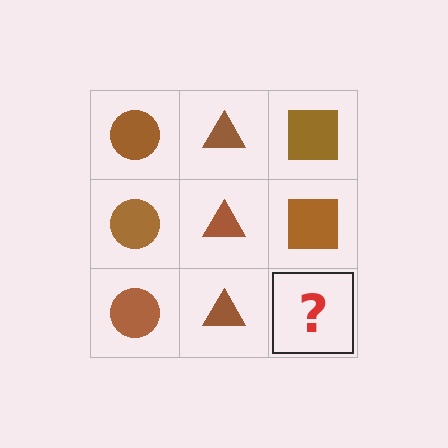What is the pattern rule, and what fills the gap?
The rule is that each column has a consistent shape. The gap should be filled with a brown square.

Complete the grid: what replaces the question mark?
The question mark should be replaced with a brown square.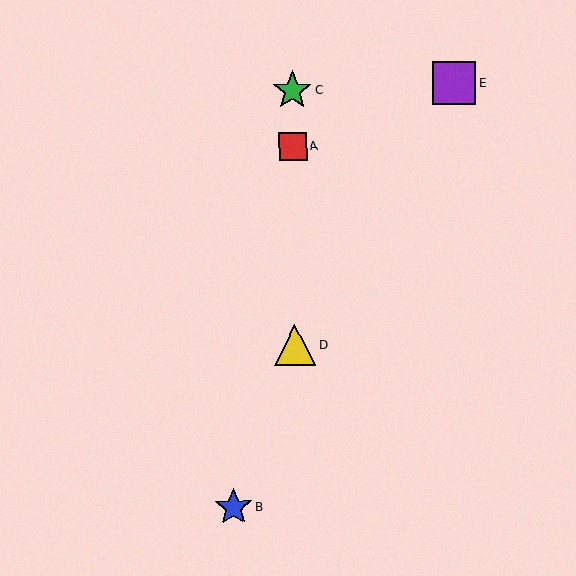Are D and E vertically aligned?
No, D is at x≈295 and E is at x≈454.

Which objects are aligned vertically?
Objects A, C, D are aligned vertically.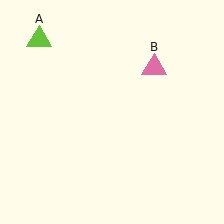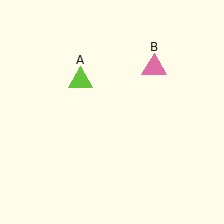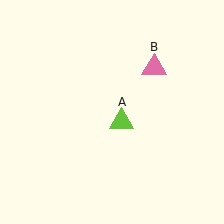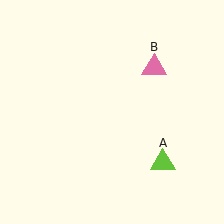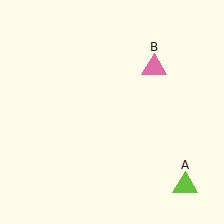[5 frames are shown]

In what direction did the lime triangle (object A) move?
The lime triangle (object A) moved down and to the right.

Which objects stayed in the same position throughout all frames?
Pink triangle (object B) remained stationary.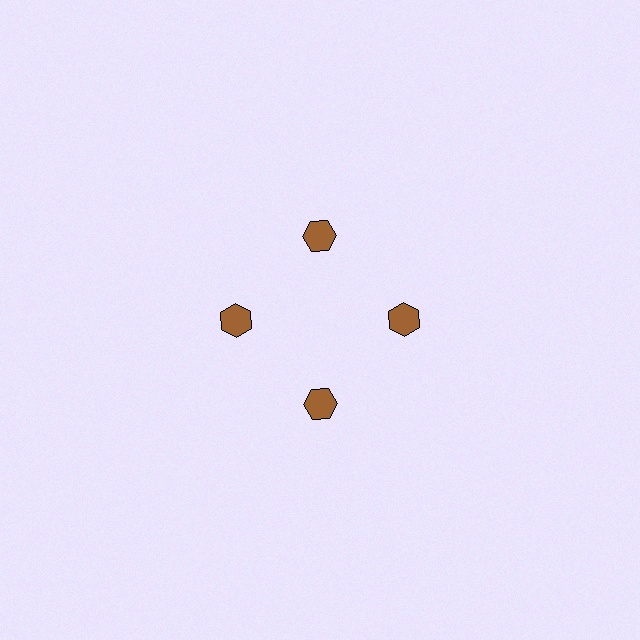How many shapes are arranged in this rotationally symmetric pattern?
There are 4 shapes, arranged in 4 groups of 1.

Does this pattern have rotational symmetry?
Yes, this pattern has 4-fold rotational symmetry. It looks the same after rotating 90 degrees around the center.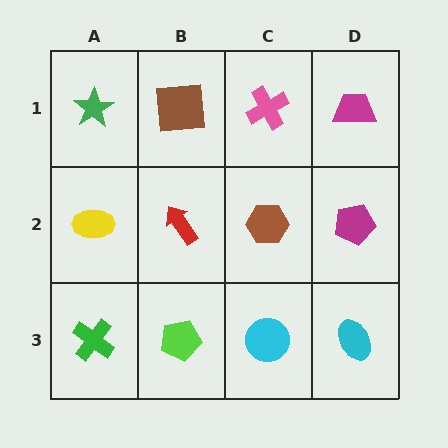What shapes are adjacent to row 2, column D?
A magenta trapezoid (row 1, column D), a cyan ellipse (row 3, column D), a brown hexagon (row 2, column C).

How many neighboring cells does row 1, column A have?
2.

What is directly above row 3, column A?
A yellow ellipse.